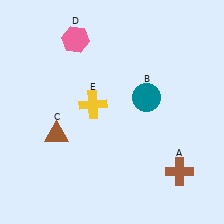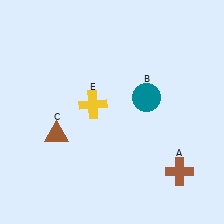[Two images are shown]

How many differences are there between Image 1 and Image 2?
There is 1 difference between the two images.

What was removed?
The pink hexagon (D) was removed in Image 2.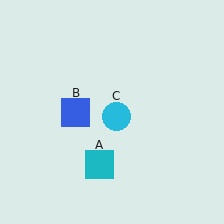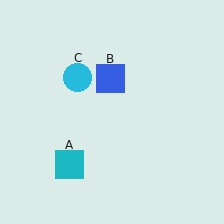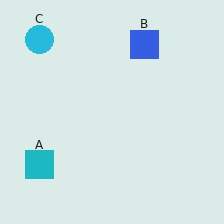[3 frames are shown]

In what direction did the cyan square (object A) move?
The cyan square (object A) moved left.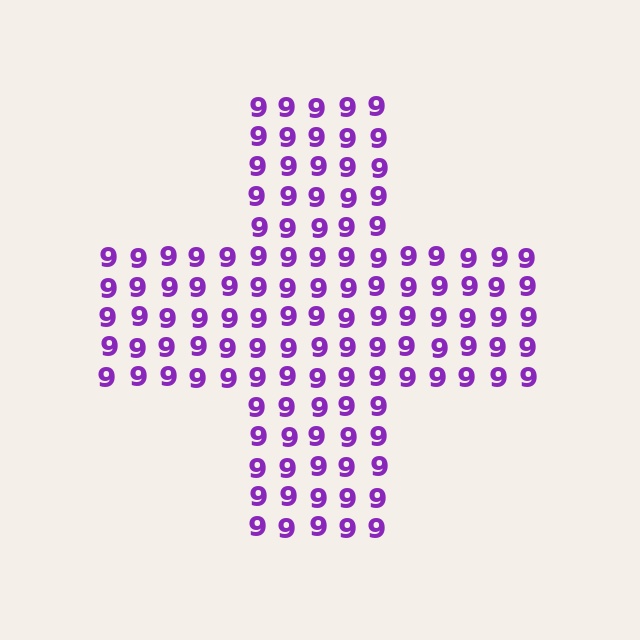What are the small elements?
The small elements are digit 9's.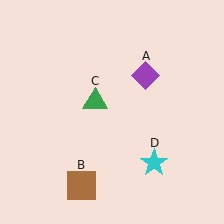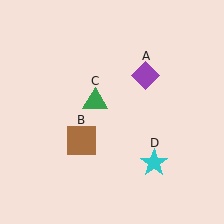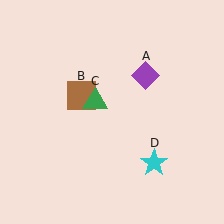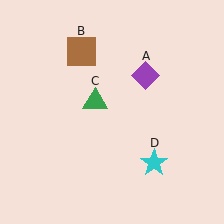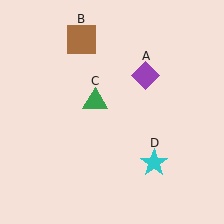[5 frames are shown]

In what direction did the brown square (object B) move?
The brown square (object B) moved up.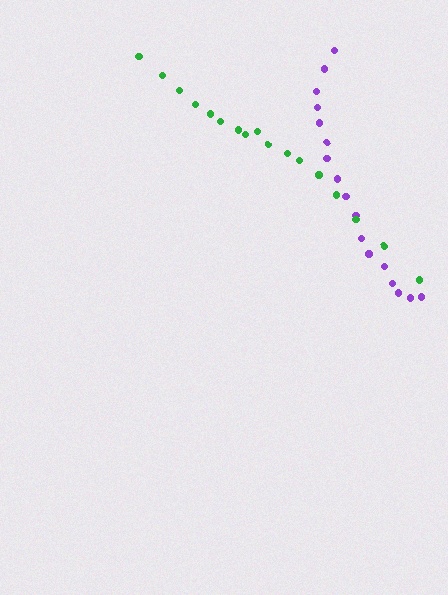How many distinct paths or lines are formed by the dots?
There are 2 distinct paths.